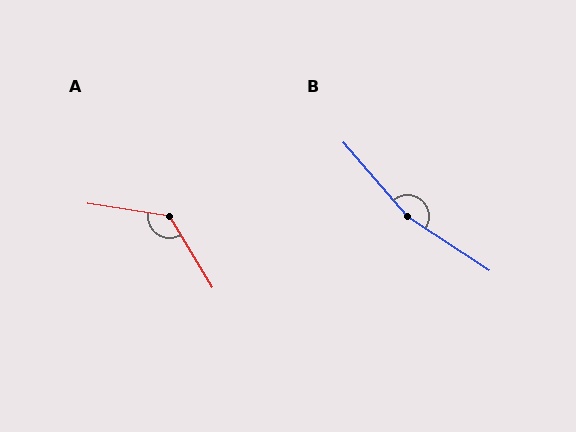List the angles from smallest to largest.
A (130°), B (164°).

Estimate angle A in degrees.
Approximately 130 degrees.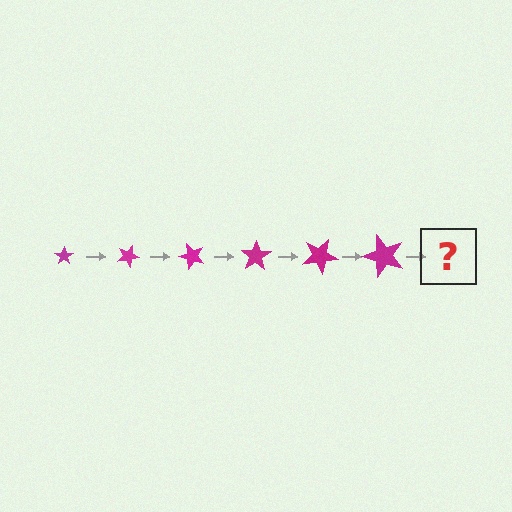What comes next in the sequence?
The next element should be a star, larger than the previous one and rotated 150 degrees from the start.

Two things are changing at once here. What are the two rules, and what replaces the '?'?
The two rules are that the star grows larger each step and it rotates 25 degrees each step. The '?' should be a star, larger than the previous one and rotated 150 degrees from the start.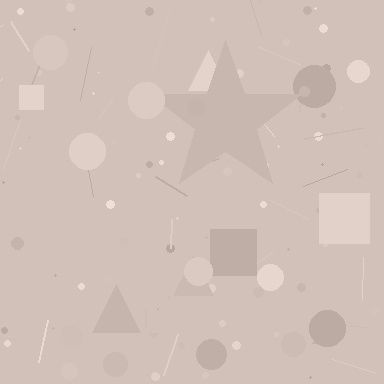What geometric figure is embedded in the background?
A star is embedded in the background.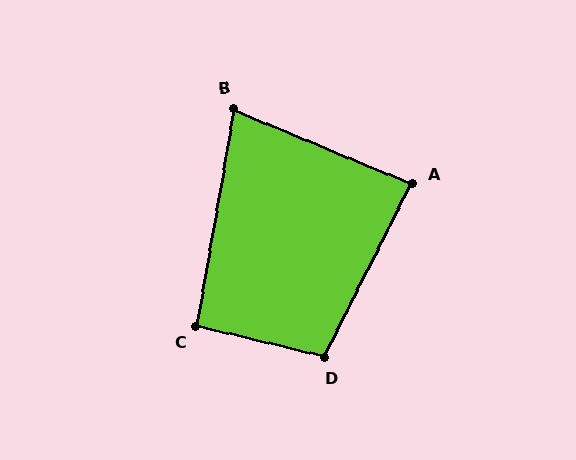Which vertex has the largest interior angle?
D, at approximately 103 degrees.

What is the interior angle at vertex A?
Approximately 86 degrees (approximately right).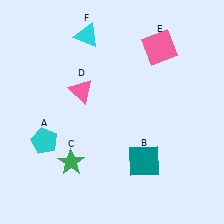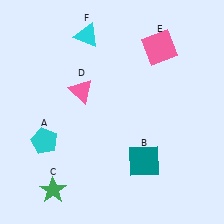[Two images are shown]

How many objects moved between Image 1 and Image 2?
1 object moved between the two images.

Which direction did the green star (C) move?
The green star (C) moved down.